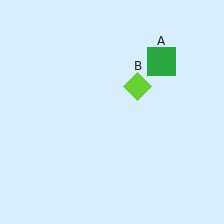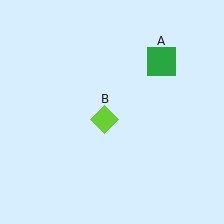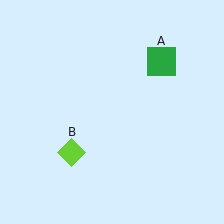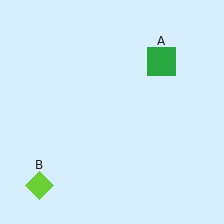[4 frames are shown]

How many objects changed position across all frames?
1 object changed position: lime diamond (object B).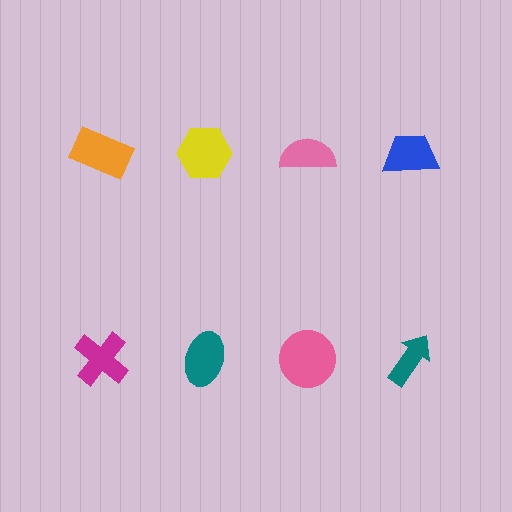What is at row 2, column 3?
A pink circle.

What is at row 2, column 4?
A teal arrow.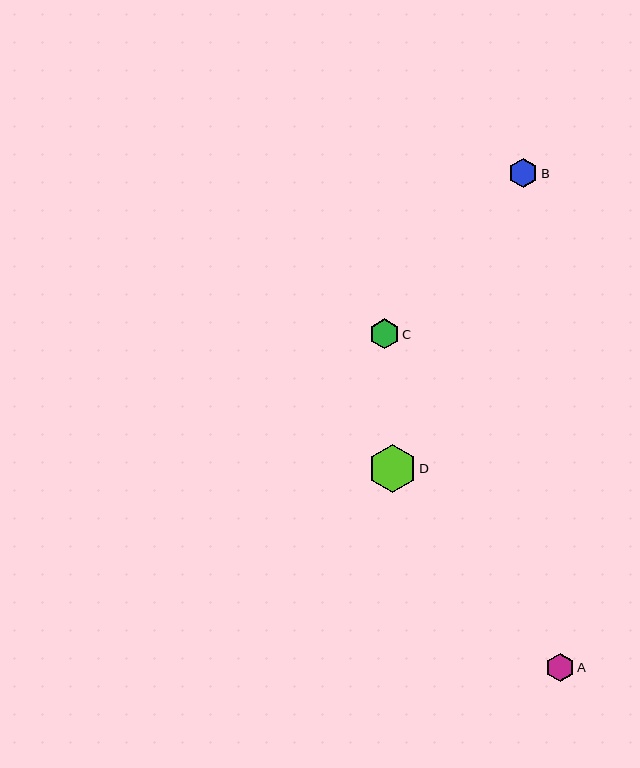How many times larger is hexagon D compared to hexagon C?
Hexagon D is approximately 1.6 times the size of hexagon C.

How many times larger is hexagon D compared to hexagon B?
Hexagon D is approximately 1.6 times the size of hexagon B.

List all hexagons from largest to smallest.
From largest to smallest: D, C, B, A.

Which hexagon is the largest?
Hexagon D is the largest with a size of approximately 48 pixels.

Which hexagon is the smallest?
Hexagon A is the smallest with a size of approximately 28 pixels.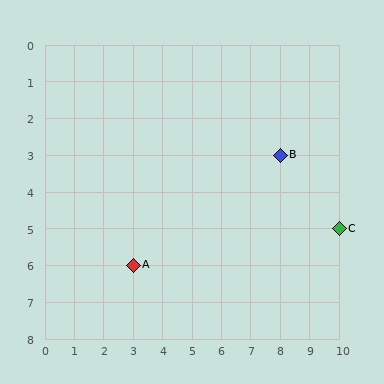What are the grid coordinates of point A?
Point A is at grid coordinates (3, 6).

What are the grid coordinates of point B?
Point B is at grid coordinates (8, 3).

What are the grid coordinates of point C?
Point C is at grid coordinates (10, 5).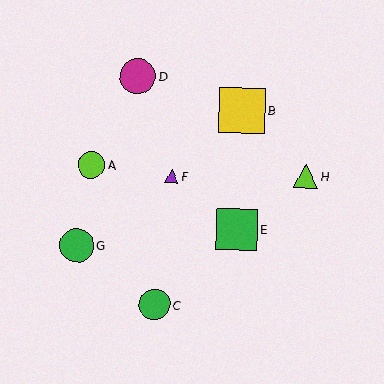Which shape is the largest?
The yellow square (labeled B) is the largest.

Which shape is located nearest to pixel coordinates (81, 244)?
The green circle (labeled G) at (77, 246) is nearest to that location.